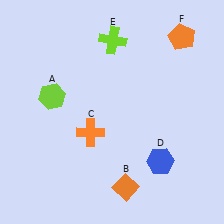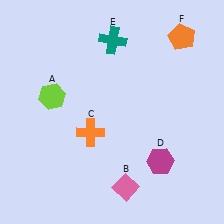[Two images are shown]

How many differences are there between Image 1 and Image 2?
There are 3 differences between the two images.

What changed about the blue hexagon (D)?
In Image 1, D is blue. In Image 2, it changed to magenta.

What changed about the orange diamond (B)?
In Image 1, B is orange. In Image 2, it changed to pink.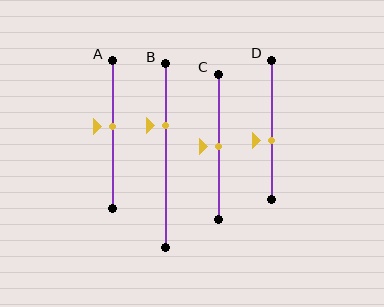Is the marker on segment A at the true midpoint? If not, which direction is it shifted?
No, the marker on segment A is shifted upward by about 5% of the segment length.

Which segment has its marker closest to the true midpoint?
Segment C has its marker closest to the true midpoint.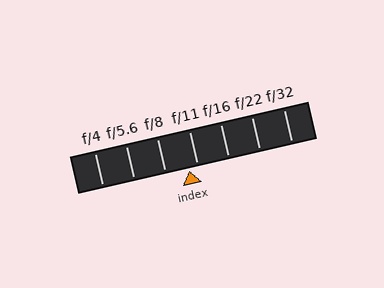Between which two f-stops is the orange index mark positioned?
The index mark is between f/8 and f/11.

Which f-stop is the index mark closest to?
The index mark is closest to f/11.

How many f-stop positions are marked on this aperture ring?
There are 7 f-stop positions marked.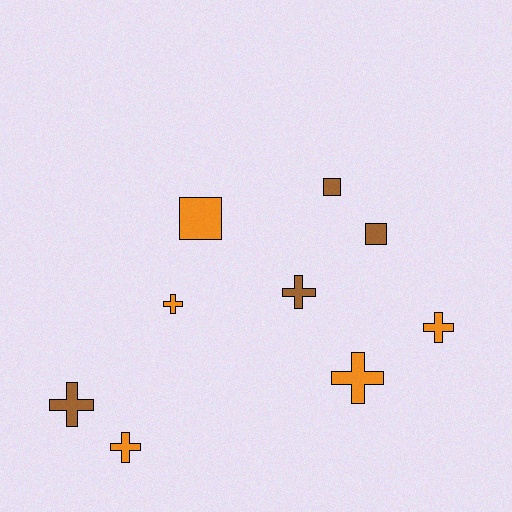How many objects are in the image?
There are 9 objects.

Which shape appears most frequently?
Cross, with 6 objects.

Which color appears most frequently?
Orange, with 5 objects.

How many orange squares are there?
There is 1 orange square.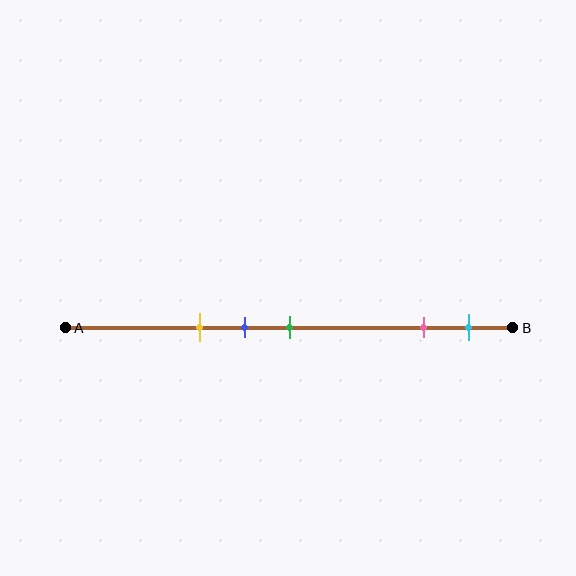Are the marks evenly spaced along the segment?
No, the marks are not evenly spaced.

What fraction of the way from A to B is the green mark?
The green mark is approximately 50% (0.5) of the way from A to B.